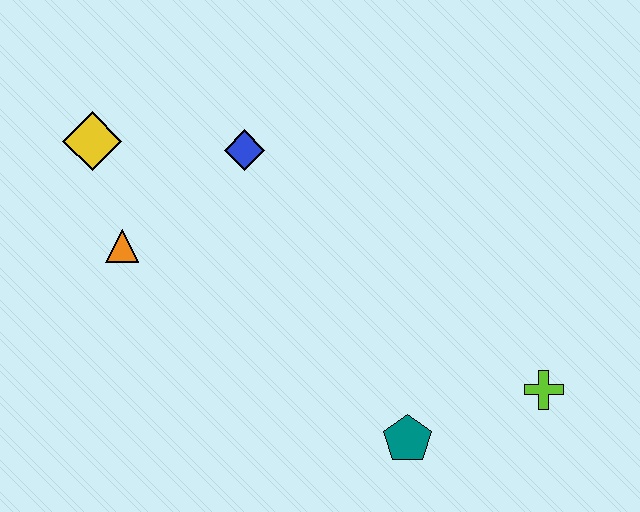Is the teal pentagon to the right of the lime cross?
No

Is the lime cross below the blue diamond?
Yes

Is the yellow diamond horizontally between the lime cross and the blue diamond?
No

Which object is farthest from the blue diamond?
The lime cross is farthest from the blue diamond.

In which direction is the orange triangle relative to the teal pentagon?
The orange triangle is to the left of the teal pentagon.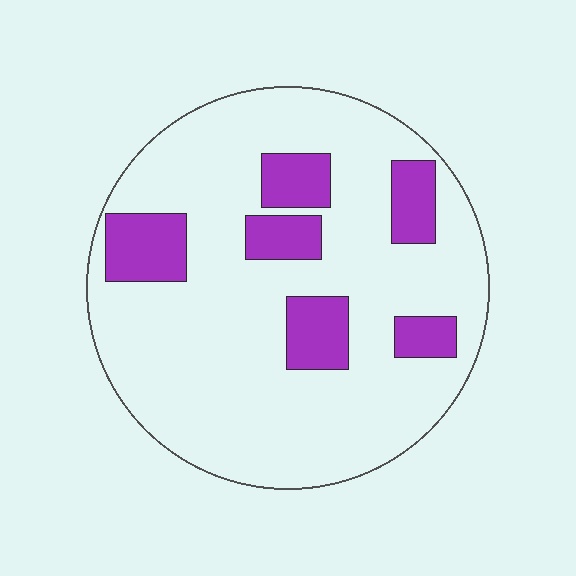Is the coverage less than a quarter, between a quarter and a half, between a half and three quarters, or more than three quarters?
Less than a quarter.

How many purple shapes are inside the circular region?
6.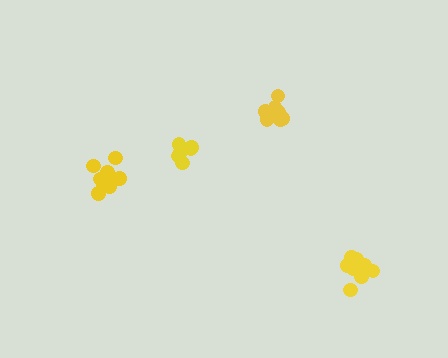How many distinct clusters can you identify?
There are 4 distinct clusters.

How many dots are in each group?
Group 1: 10 dots, Group 2: 10 dots, Group 3: 6 dots, Group 4: 10 dots (36 total).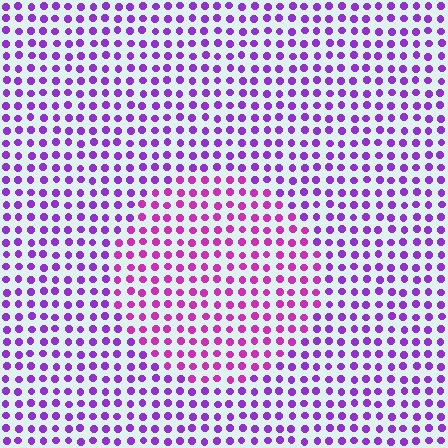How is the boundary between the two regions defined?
The boundary is defined purely by a slight shift in hue (about 32 degrees). Spacing, size, and orientation are identical on both sides.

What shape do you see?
I see a circle.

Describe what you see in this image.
The image is filled with small purple elements in a uniform arrangement. A circle-shaped region is visible where the elements are tinted to a slightly different hue, forming a subtle color boundary.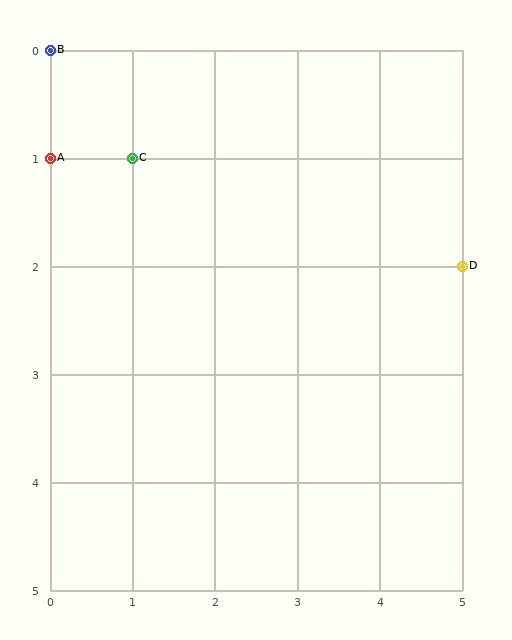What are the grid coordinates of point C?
Point C is at grid coordinates (1, 1).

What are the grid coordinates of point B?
Point B is at grid coordinates (0, 0).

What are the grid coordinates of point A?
Point A is at grid coordinates (0, 1).